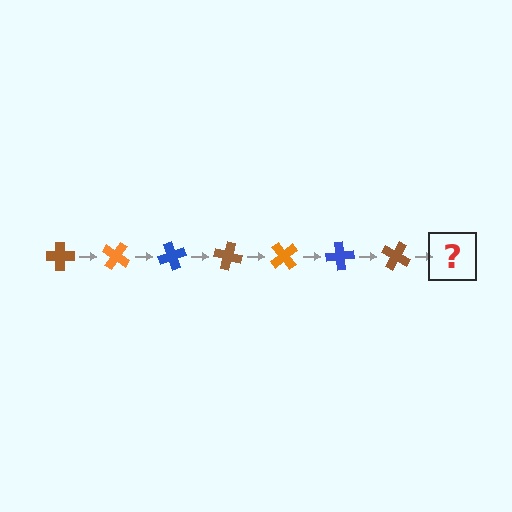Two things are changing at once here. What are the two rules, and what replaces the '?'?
The two rules are that it rotates 35 degrees each step and the color cycles through brown, orange, and blue. The '?' should be an orange cross, rotated 245 degrees from the start.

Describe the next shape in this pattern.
It should be an orange cross, rotated 245 degrees from the start.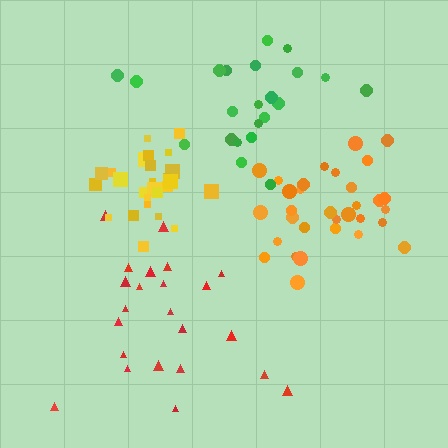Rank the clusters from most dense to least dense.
yellow, orange, green, red.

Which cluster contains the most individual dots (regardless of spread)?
Orange (33).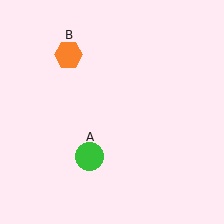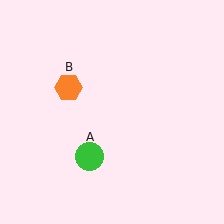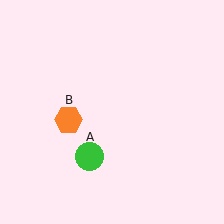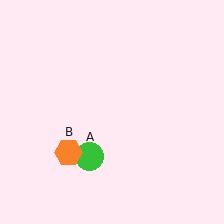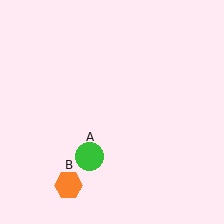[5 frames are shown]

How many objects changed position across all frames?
1 object changed position: orange hexagon (object B).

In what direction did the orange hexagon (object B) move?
The orange hexagon (object B) moved down.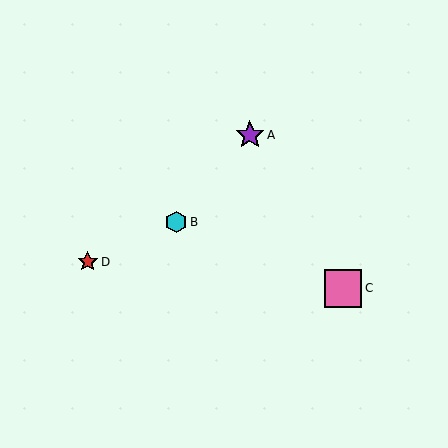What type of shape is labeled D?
Shape D is a red star.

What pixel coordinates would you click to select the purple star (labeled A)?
Click at (250, 135) to select the purple star A.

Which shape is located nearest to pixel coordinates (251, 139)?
The purple star (labeled A) at (250, 135) is nearest to that location.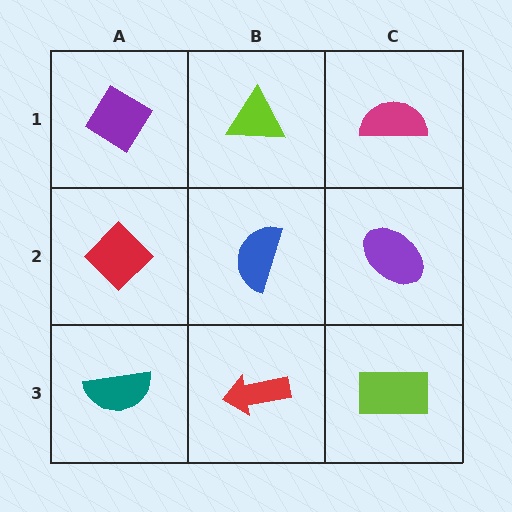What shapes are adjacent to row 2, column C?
A magenta semicircle (row 1, column C), a lime rectangle (row 3, column C), a blue semicircle (row 2, column B).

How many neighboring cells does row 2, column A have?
3.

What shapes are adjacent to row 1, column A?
A red diamond (row 2, column A), a lime triangle (row 1, column B).